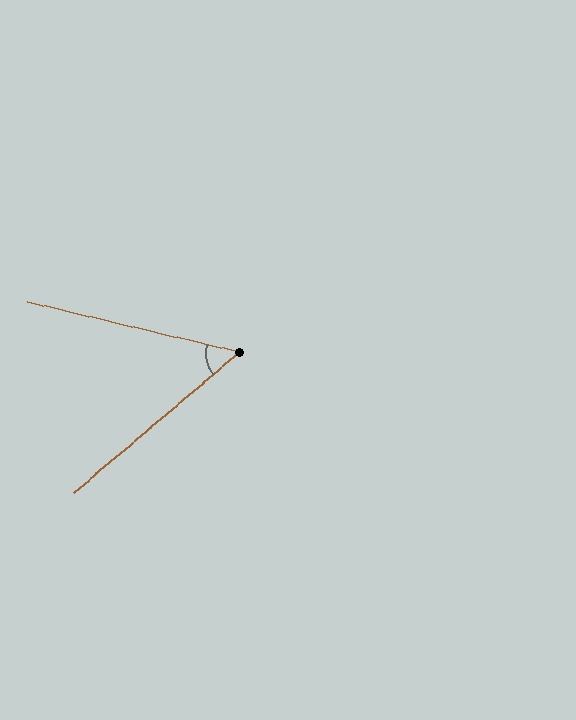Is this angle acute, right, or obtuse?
It is acute.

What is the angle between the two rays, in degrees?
Approximately 54 degrees.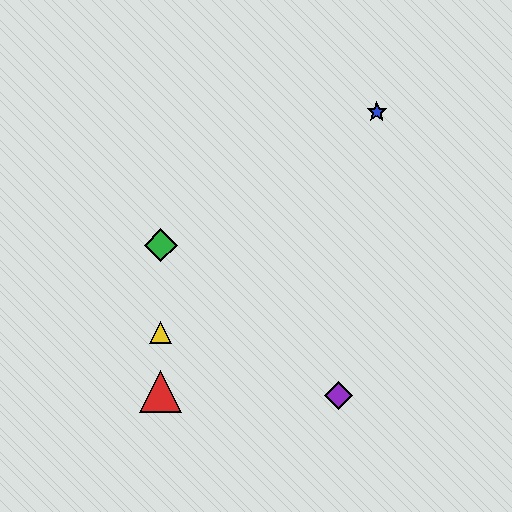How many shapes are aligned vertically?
3 shapes (the red triangle, the green diamond, the yellow triangle) are aligned vertically.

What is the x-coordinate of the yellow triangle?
The yellow triangle is at x≈161.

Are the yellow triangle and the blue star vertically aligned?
No, the yellow triangle is at x≈161 and the blue star is at x≈377.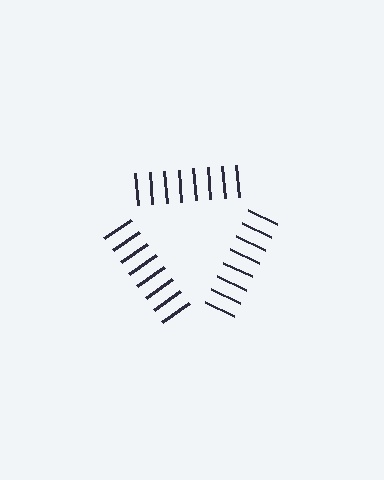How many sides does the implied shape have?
3 sides — the line-ends trace a triangle.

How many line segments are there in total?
24 — 8 along each of the 3 edges.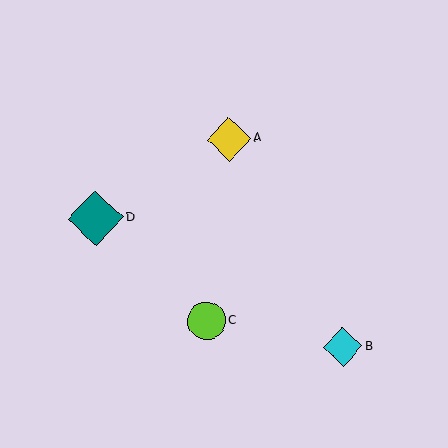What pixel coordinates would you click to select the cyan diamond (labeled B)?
Click at (343, 347) to select the cyan diamond B.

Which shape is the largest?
The teal diamond (labeled D) is the largest.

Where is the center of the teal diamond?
The center of the teal diamond is at (95, 218).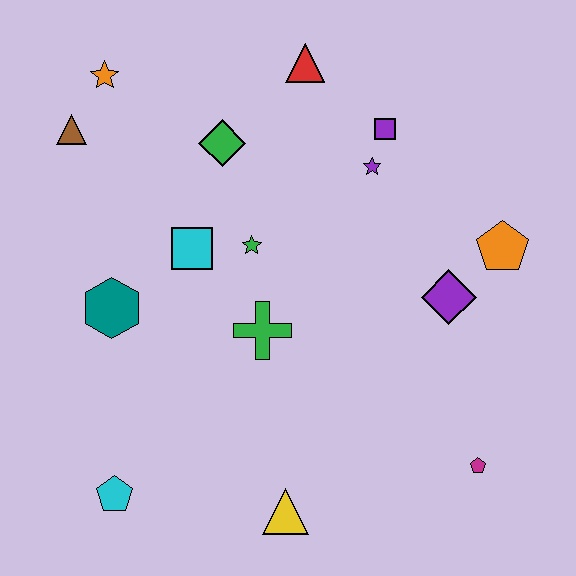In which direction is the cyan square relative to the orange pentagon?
The cyan square is to the left of the orange pentagon.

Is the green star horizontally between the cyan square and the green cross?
Yes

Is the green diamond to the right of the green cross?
No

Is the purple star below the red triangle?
Yes